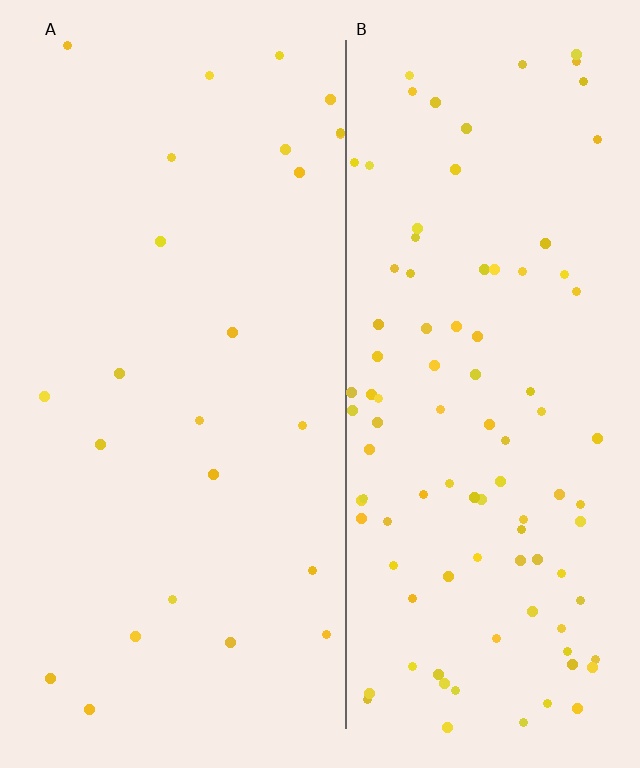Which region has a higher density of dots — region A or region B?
B (the right).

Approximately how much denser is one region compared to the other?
Approximately 4.1× — region B over region A.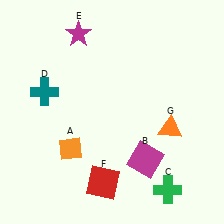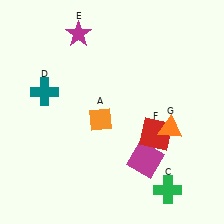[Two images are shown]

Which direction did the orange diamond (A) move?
The orange diamond (A) moved right.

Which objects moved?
The objects that moved are: the orange diamond (A), the red square (F).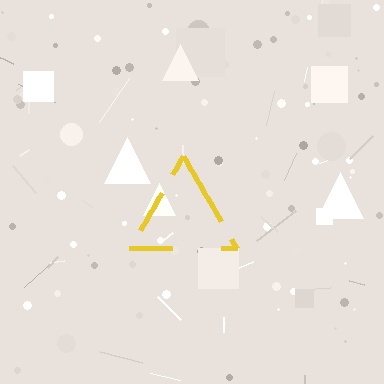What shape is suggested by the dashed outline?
The dashed outline suggests a triangle.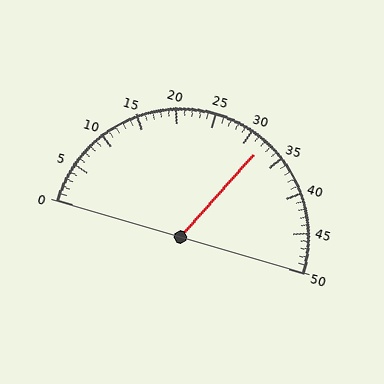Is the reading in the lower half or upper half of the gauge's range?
The reading is in the upper half of the range (0 to 50).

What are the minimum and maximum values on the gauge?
The gauge ranges from 0 to 50.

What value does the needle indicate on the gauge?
The needle indicates approximately 32.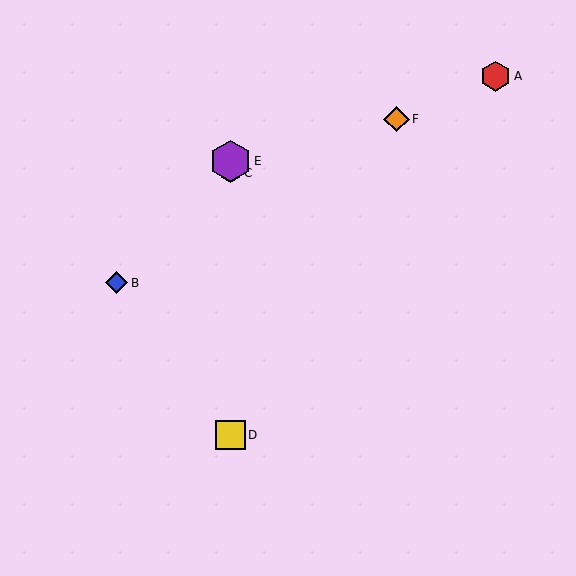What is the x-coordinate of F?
Object F is at x≈397.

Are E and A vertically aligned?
No, E is at x≈231 and A is at x≈496.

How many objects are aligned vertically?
3 objects (C, D, E) are aligned vertically.